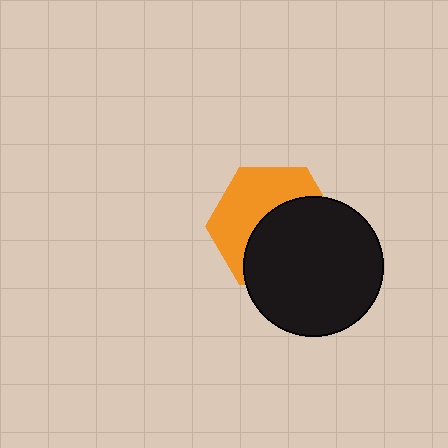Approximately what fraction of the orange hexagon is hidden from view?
Roughly 53% of the orange hexagon is hidden behind the black circle.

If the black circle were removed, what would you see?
You would see the complete orange hexagon.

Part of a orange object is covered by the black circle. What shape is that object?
It is a hexagon.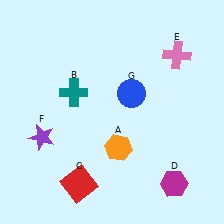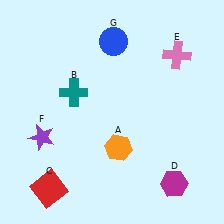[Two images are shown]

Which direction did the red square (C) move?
The red square (C) moved left.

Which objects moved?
The objects that moved are: the red square (C), the blue circle (G).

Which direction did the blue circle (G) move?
The blue circle (G) moved up.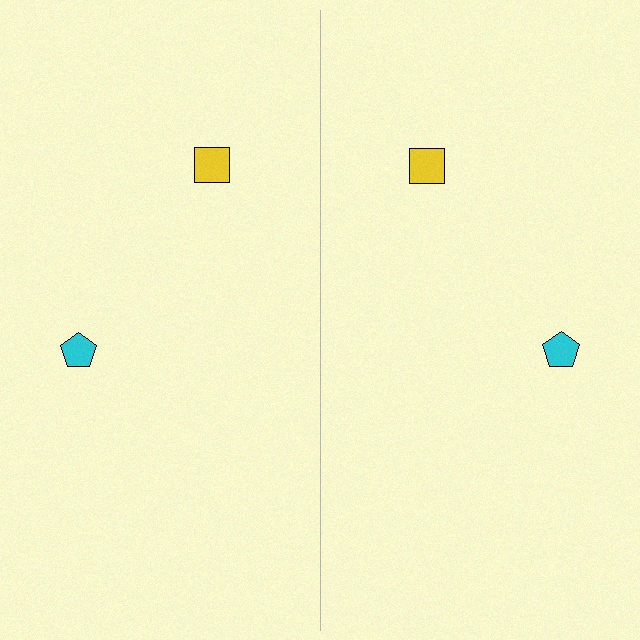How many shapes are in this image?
There are 4 shapes in this image.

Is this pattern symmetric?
Yes, this pattern has bilateral (reflection) symmetry.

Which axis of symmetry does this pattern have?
The pattern has a vertical axis of symmetry running through the center of the image.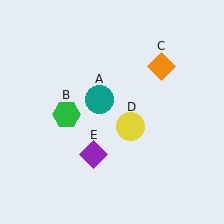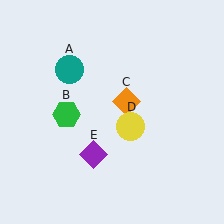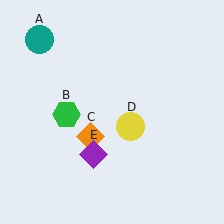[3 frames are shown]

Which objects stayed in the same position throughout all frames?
Green hexagon (object B) and yellow circle (object D) and purple diamond (object E) remained stationary.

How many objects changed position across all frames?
2 objects changed position: teal circle (object A), orange diamond (object C).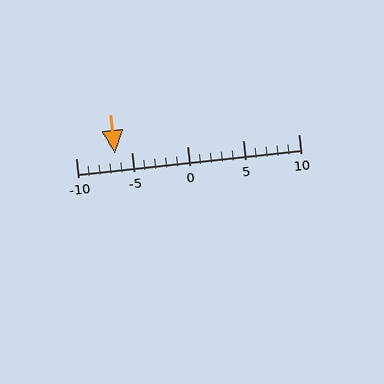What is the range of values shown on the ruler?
The ruler shows values from -10 to 10.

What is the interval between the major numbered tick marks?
The major tick marks are spaced 5 units apart.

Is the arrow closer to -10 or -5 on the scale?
The arrow is closer to -5.